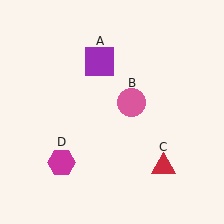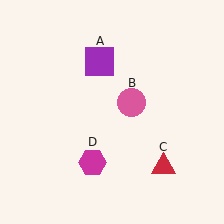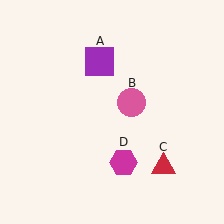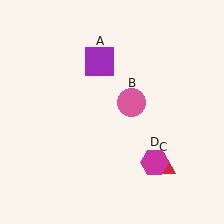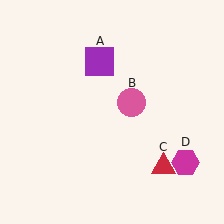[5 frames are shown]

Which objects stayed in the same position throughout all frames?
Purple square (object A) and pink circle (object B) and red triangle (object C) remained stationary.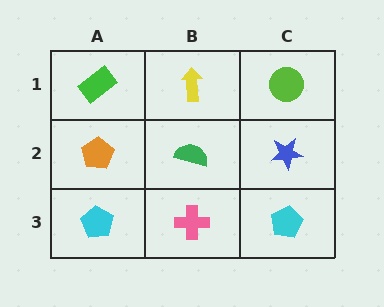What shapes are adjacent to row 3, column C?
A blue star (row 2, column C), a pink cross (row 3, column B).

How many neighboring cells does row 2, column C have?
3.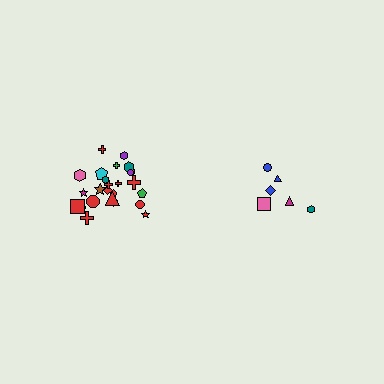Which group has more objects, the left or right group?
The left group.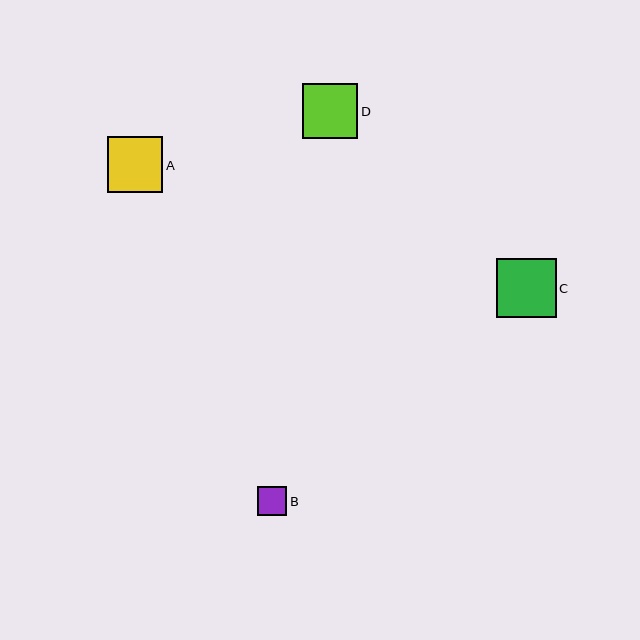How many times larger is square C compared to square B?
Square C is approximately 2.0 times the size of square B.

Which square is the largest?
Square C is the largest with a size of approximately 59 pixels.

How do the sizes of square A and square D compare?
Square A and square D are approximately the same size.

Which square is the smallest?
Square B is the smallest with a size of approximately 29 pixels.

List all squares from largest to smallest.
From largest to smallest: C, A, D, B.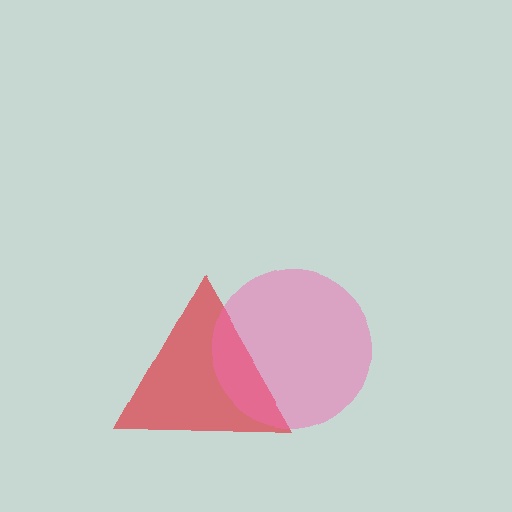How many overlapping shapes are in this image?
There are 2 overlapping shapes in the image.